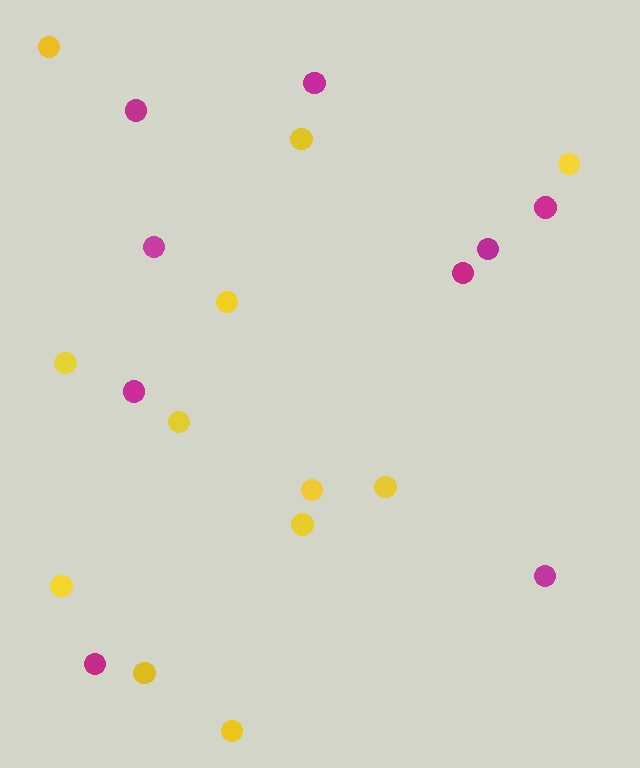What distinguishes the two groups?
There are 2 groups: one group of magenta circles (9) and one group of yellow circles (12).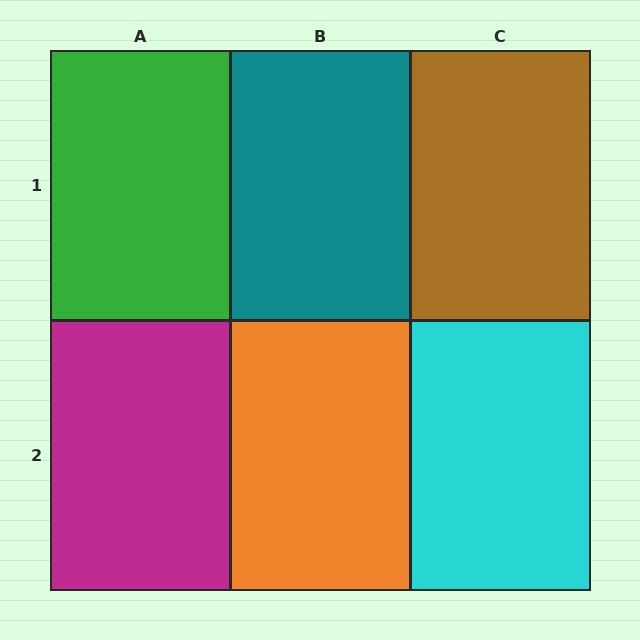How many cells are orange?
1 cell is orange.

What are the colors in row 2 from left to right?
Magenta, orange, cyan.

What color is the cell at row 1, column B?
Teal.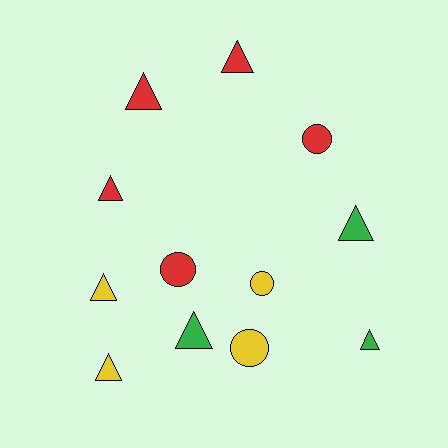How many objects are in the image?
There are 12 objects.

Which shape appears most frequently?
Triangle, with 8 objects.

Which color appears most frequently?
Red, with 5 objects.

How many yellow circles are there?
There are 2 yellow circles.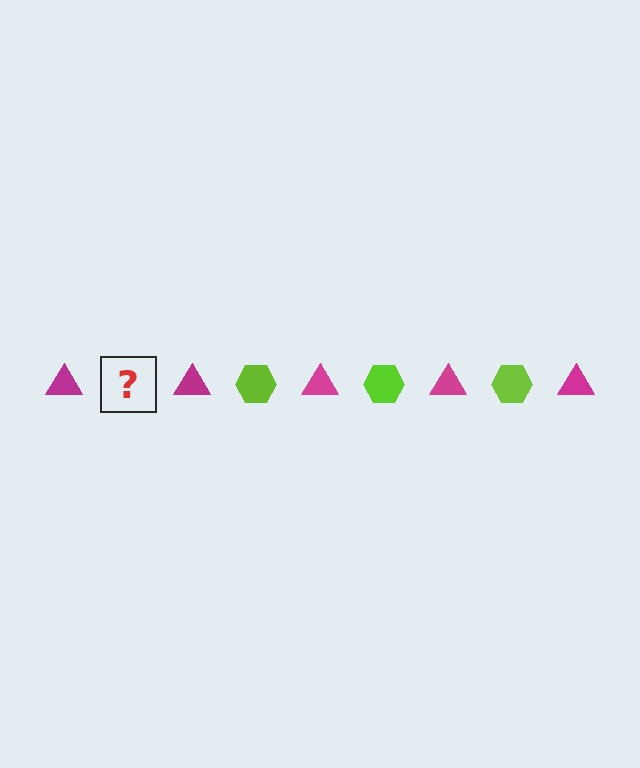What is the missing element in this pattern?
The missing element is a lime hexagon.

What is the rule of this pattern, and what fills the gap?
The rule is that the pattern alternates between magenta triangle and lime hexagon. The gap should be filled with a lime hexagon.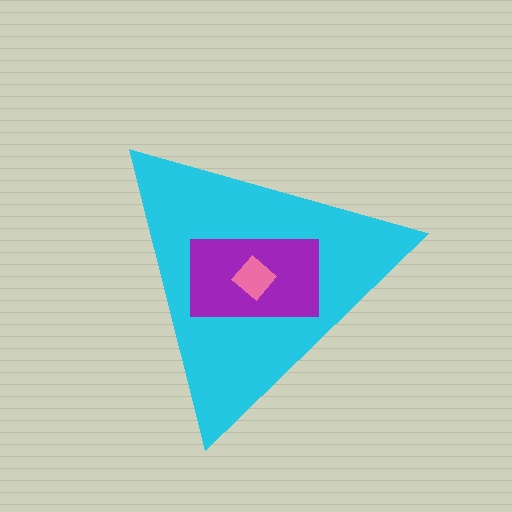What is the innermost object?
The pink diamond.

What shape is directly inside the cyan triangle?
The purple rectangle.